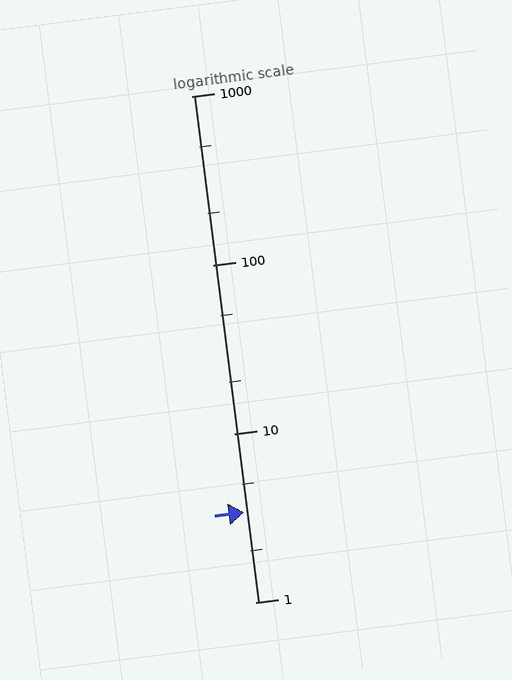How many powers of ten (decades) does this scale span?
The scale spans 3 decades, from 1 to 1000.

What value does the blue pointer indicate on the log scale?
The pointer indicates approximately 3.4.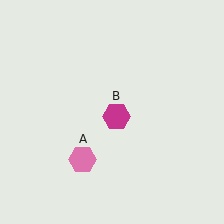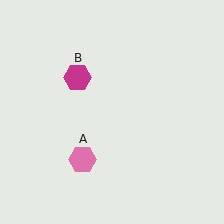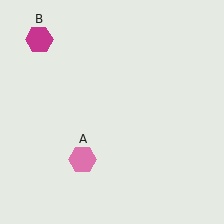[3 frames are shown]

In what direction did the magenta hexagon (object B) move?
The magenta hexagon (object B) moved up and to the left.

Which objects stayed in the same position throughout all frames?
Pink hexagon (object A) remained stationary.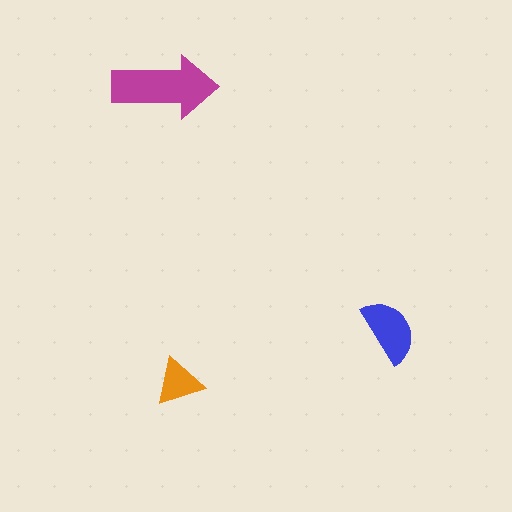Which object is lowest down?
The orange triangle is bottommost.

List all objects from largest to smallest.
The magenta arrow, the blue semicircle, the orange triangle.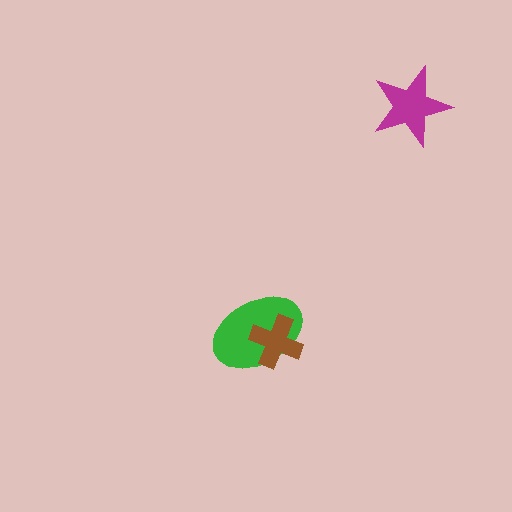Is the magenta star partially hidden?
No, no other shape covers it.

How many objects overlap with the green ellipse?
1 object overlaps with the green ellipse.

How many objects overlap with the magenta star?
0 objects overlap with the magenta star.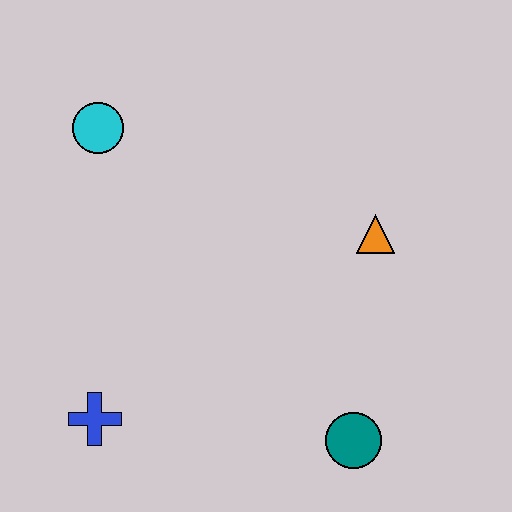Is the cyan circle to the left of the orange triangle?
Yes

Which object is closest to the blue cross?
The teal circle is closest to the blue cross.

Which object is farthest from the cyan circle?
The teal circle is farthest from the cyan circle.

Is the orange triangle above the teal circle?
Yes